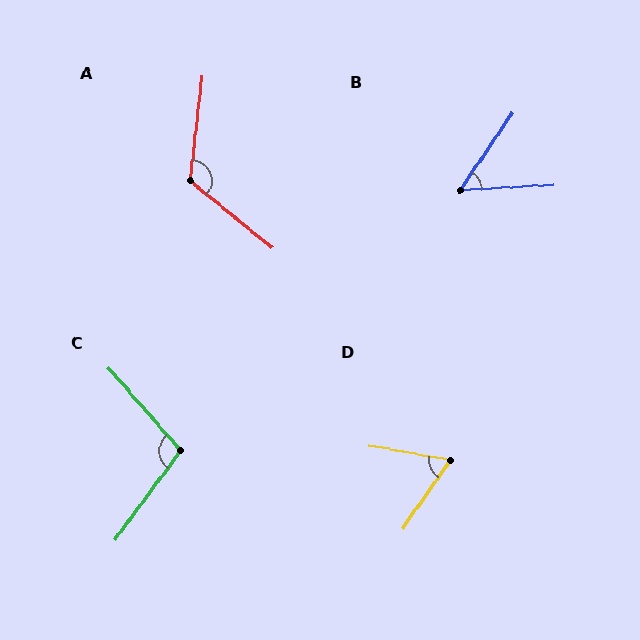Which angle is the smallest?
B, at approximately 52 degrees.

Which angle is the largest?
A, at approximately 123 degrees.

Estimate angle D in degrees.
Approximately 65 degrees.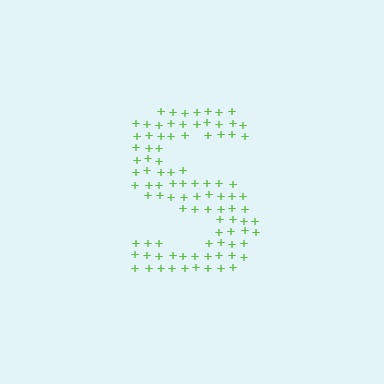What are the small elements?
The small elements are plus signs.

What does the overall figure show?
The overall figure shows the letter S.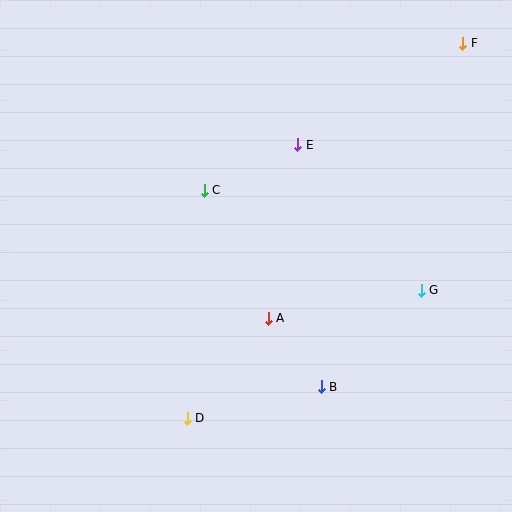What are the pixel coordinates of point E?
Point E is at (298, 145).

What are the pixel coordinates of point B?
Point B is at (321, 387).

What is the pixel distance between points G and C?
The distance between G and C is 239 pixels.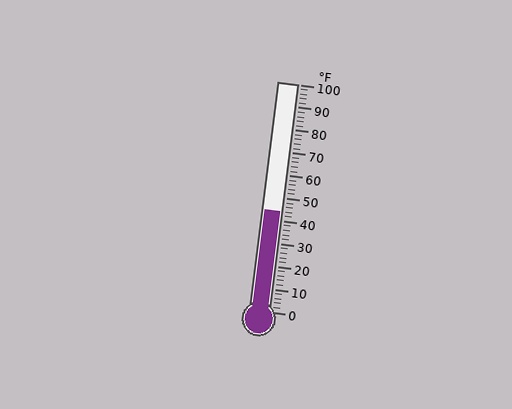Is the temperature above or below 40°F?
The temperature is above 40°F.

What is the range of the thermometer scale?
The thermometer scale ranges from 0°F to 100°F.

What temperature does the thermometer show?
The thermometer shows approximately 44°F.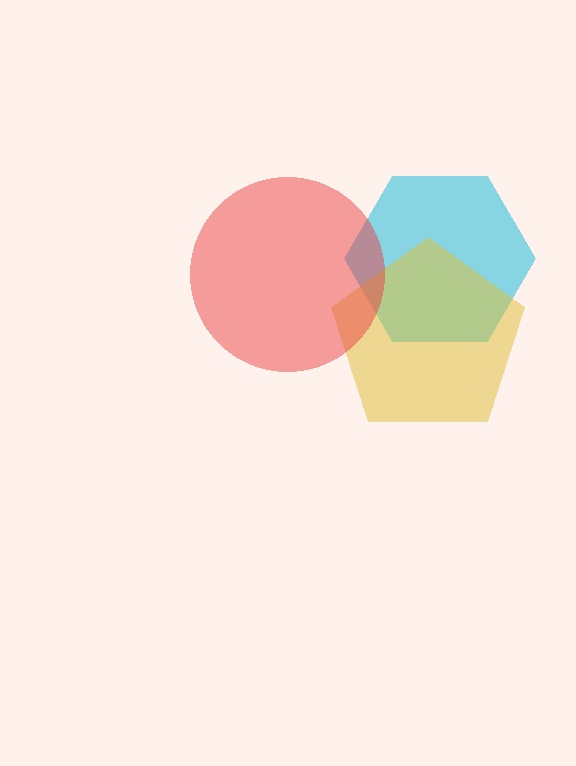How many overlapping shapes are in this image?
There are 3 overlapping shapes in the image.